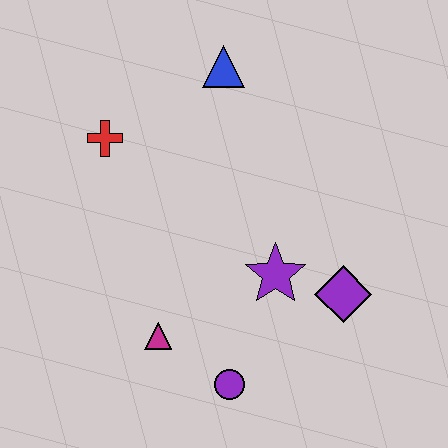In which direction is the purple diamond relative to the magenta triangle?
The purple diamond is to the right of the magenta triangle.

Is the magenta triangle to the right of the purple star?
No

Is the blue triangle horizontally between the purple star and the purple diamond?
No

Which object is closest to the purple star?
The purple diamond is closest to the purple star.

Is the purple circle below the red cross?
Yes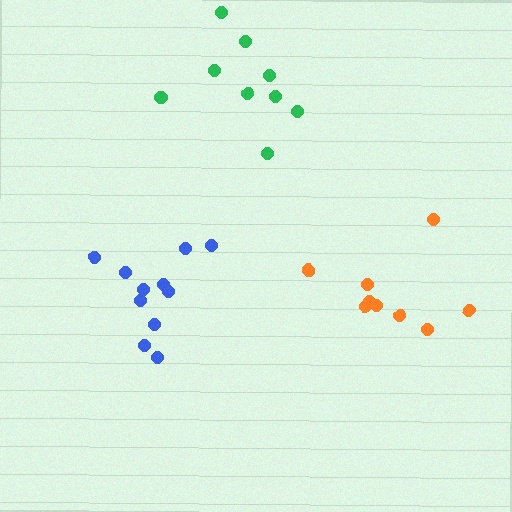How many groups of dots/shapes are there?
There are 3 groups.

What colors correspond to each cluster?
The clusters are colored: green, blue, orange.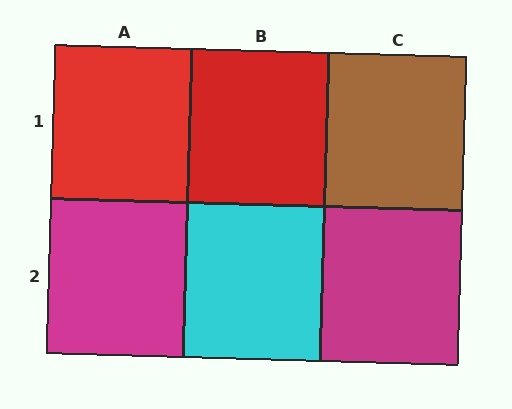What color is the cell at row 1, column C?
Brown.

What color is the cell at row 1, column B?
Red.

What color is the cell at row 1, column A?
Red.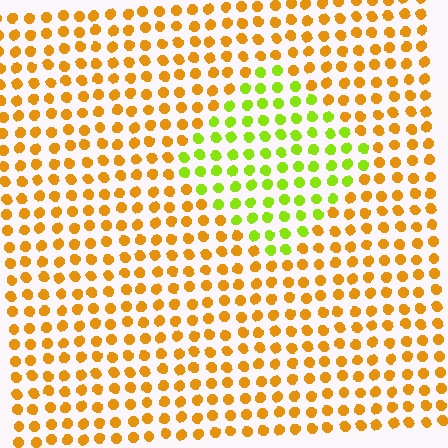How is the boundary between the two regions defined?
The boundary is defined purely by a slight shift in hue (about 50 degrees). Spacing, size, and orientation are identical on both sides.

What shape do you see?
I see a diamond.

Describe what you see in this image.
The image is filled with small orange elements in a uniform arrangement. A diamond-shaped region is visible where the elements are tinted to a slightly different hue, forming a subtle color boundary.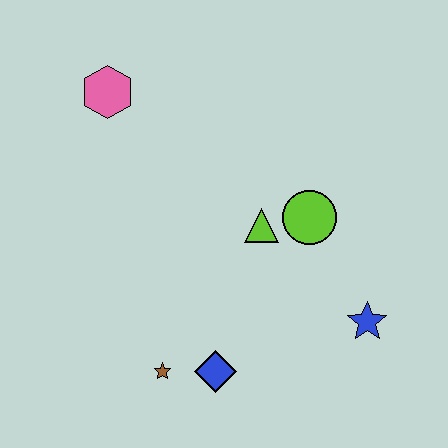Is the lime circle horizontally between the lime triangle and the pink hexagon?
No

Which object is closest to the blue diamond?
The brown star is closest to the blue diamond.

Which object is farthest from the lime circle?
The pink hexagon is farthest from the lime circle.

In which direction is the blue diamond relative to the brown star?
The blue diamond is to the right of the brown star.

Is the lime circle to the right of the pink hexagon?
Yes